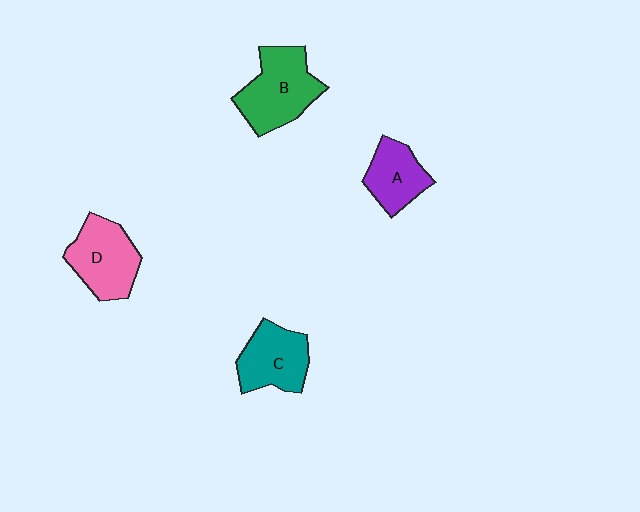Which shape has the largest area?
Shape B (green).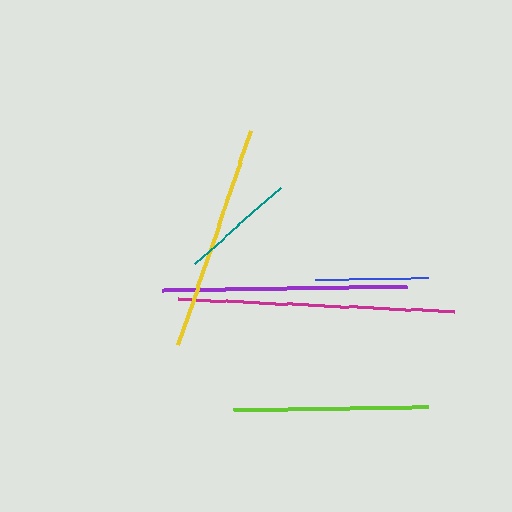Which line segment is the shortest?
The blue line is the shortest at approximately 114 pixels.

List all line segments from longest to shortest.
From longest to shortest: magenta, purple, yellow, lime, teal, blue.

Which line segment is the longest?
The magenta line is the longest at approximately 277 pixels.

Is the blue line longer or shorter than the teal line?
The teal line is longer than the blue line.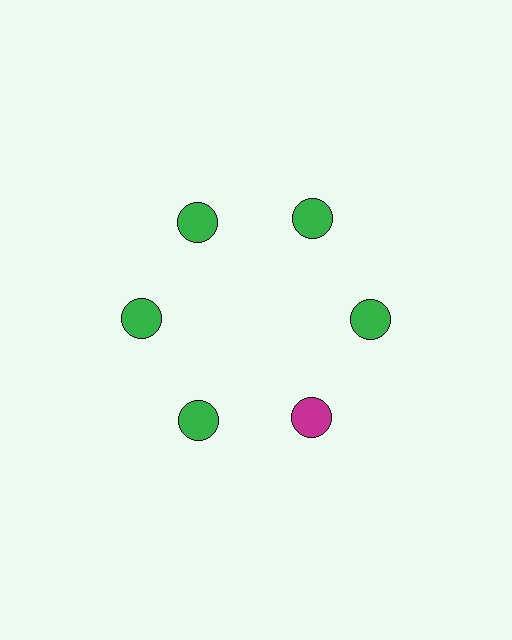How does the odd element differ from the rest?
It has a different color: magenta instead of green.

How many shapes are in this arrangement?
There are 6 shapes arranged in a ring pattern.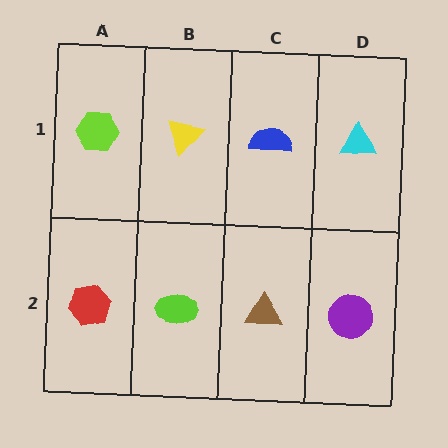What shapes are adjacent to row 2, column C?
A blue semicircle (row 1, column C), a lime ellipse (row 2, column B), a purple circle (row 2, column D).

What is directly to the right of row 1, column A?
A yellow triangle.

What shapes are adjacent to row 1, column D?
A purple circle (row 2, column D), a blue semicircle (row 1, column C).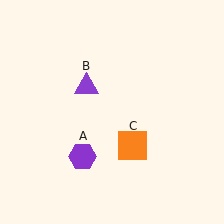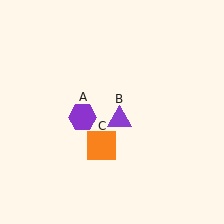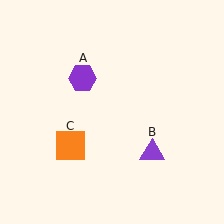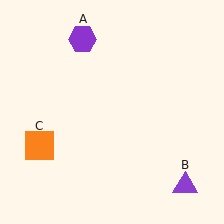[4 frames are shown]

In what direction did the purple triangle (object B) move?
The purple triangle (object B) moved down and to the right.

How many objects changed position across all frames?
3 objects changed position: purple hexagon (object A), purple triangle (object B), orange square (object C).